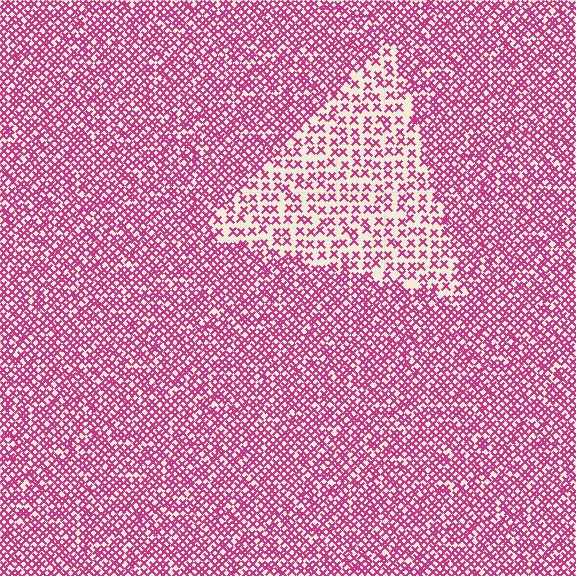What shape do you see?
I see a triangle.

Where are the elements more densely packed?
The elements are more densely packed outside the triangle boundary.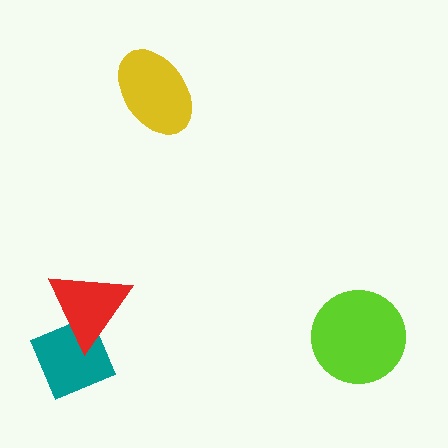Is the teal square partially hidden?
Yes, it is partially covered by another shape.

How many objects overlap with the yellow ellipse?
0 objects overlap with the yellow ellipse.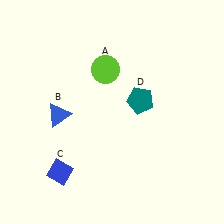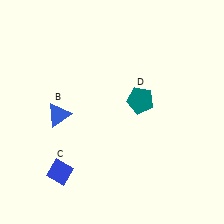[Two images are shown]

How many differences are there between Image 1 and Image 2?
There is 1 difference between the two images.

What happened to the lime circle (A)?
The lime circle (A) was removed in Image 2. It was in the top-left area of Image 1.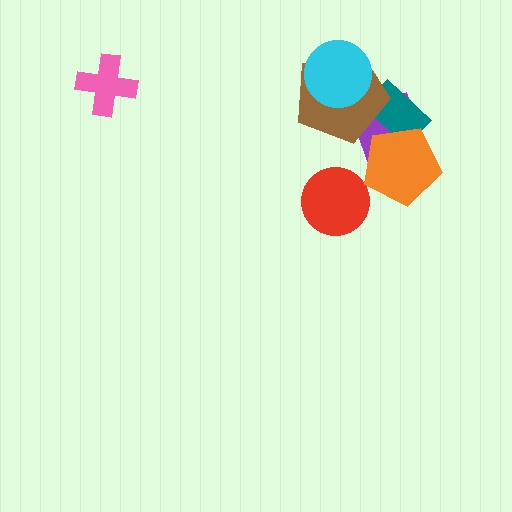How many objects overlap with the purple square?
3 objects overlap with the purple square.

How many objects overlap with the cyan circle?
1 object overlaps with the cyan circle.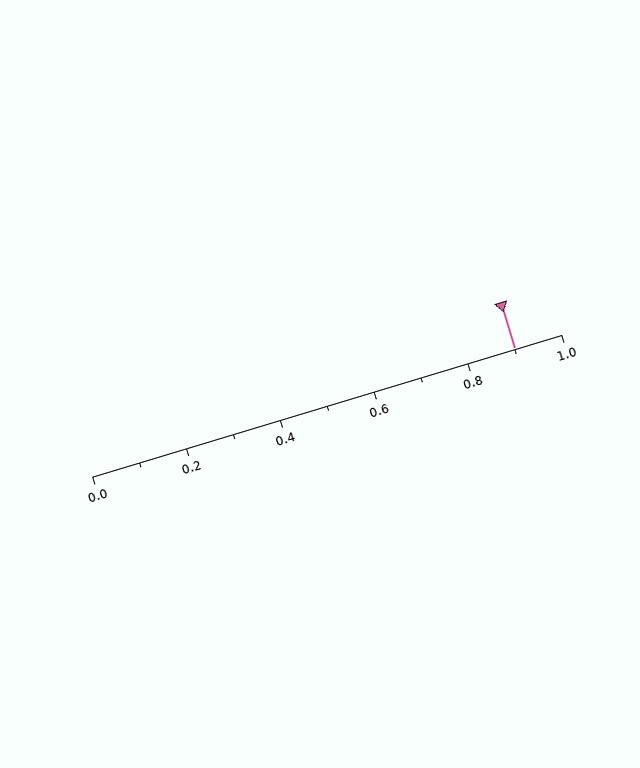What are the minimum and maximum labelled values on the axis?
The axis runs from 0.0 to 1.0.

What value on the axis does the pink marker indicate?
The marker indicates approximately 0.9.